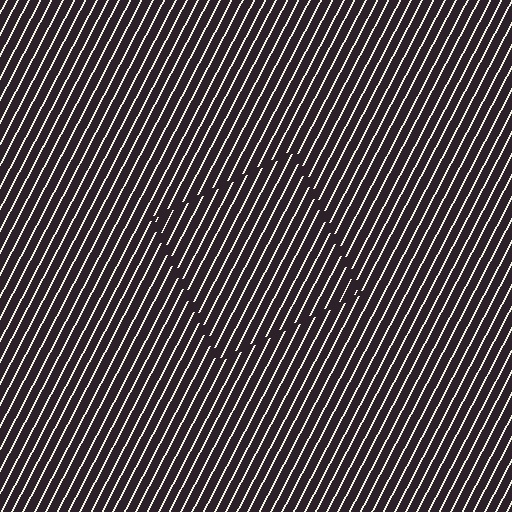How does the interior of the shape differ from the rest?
The interior of the shape contains the same grating, shifted by half a period — the contour is defined by the phase discontinuity where line-ends from the inner and outer gratings abut.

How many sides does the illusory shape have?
4 sides — the line-ends trace a square.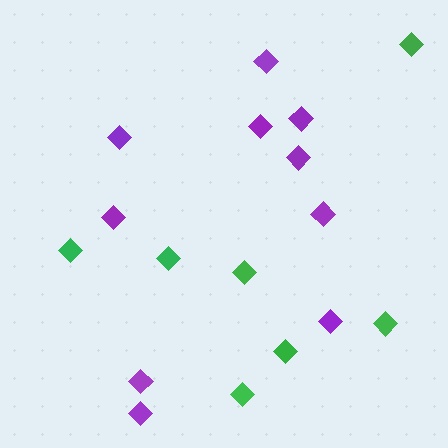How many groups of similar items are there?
There are 2 groups: one group of purple diamonds (10) and one group of green diamonds (7).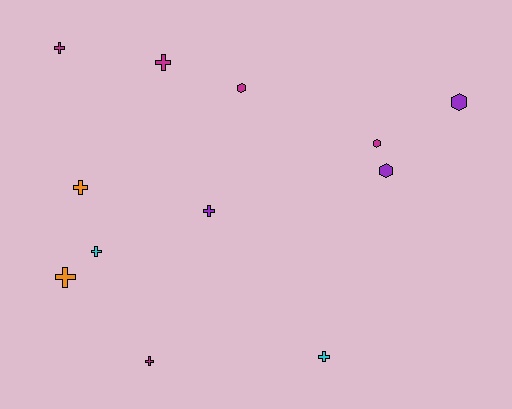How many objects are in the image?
There are 12 objects.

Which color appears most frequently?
Magenta, with 5 objects.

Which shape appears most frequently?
Cross, with 8 objects.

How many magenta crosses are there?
There are 3 magenta crosses.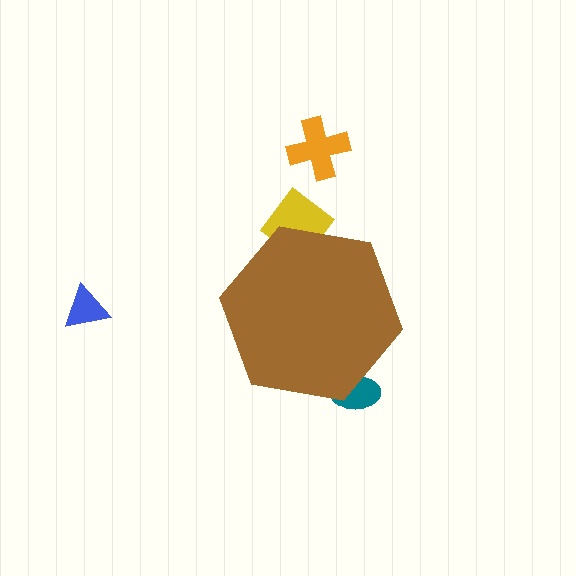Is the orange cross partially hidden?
No, the orange cross is fully visible.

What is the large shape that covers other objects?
A brown hexagon.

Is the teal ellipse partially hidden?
Yes, the teal ellipse is partially hidden behind the brown hexagon.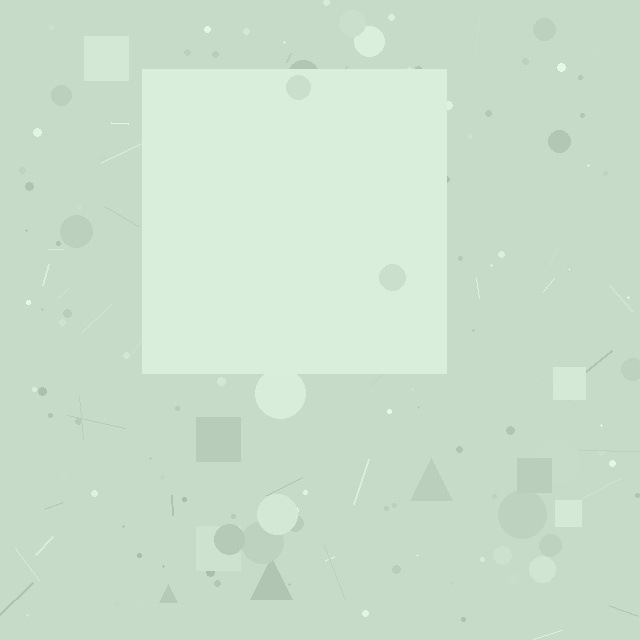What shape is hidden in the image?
A square is hidden in the image.